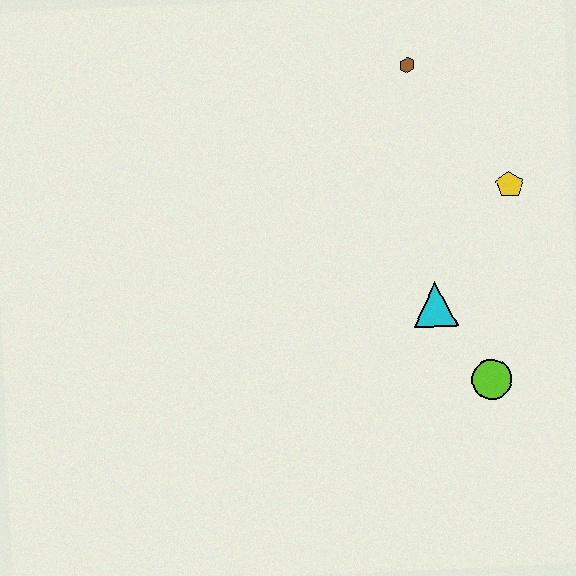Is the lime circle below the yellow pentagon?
Yes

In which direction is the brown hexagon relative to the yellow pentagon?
The brown hexagon is above the yellow pentagon.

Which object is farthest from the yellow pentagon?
The lime circle is farthest from the yellow pentagon.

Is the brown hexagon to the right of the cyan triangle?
No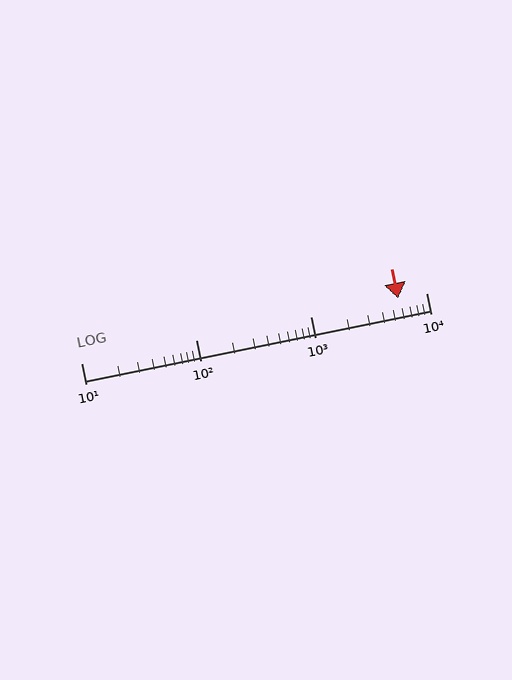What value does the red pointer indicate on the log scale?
The pointer indicates approximately 5700.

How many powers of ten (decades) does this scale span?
The scale spans 3 decades, from 10 to 10000.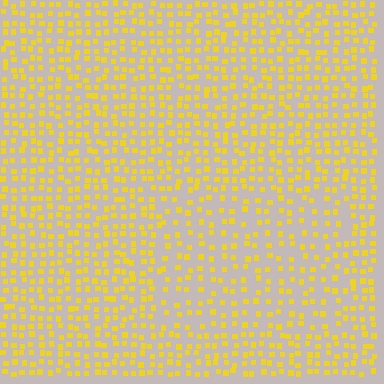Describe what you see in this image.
The image contains small yellow elements arranged at two different densities. A rectangle-shaped region is visible where the elements are less densely packed than the surrounding area.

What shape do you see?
I see a rectangle.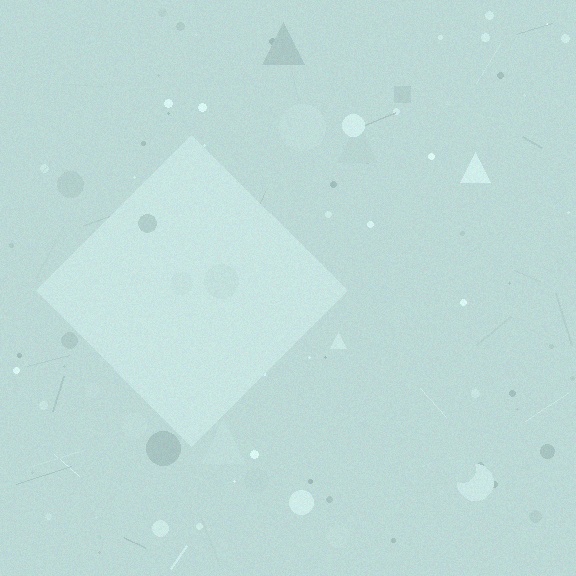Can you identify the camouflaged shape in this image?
The camouflaged shape is a diamond.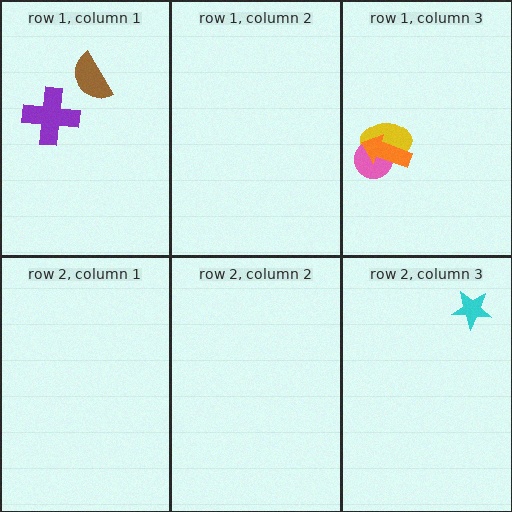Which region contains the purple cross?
The row 1, column 1 region.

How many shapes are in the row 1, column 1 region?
2.